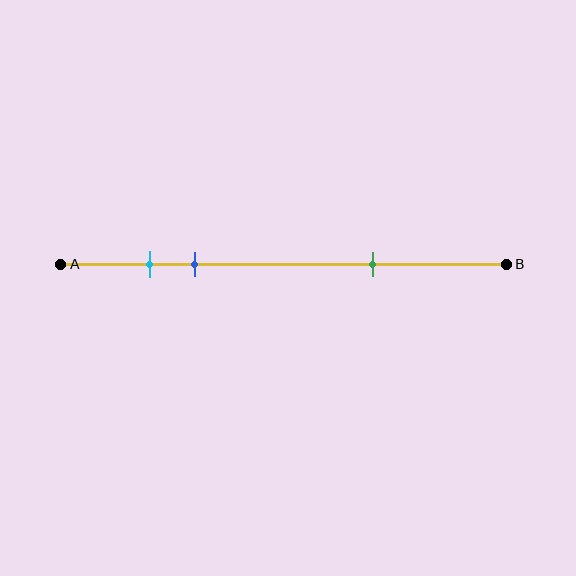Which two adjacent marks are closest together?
The cyan and blue marks are the closest adjacent pair.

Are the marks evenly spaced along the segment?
No, the marks are not evenly spaced.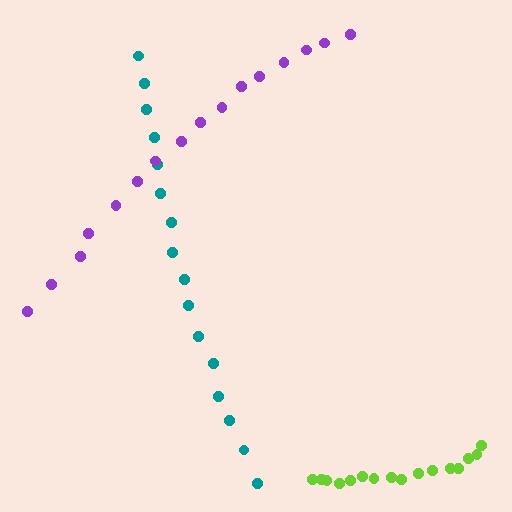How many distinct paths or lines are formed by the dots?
There are 3 distinct paths.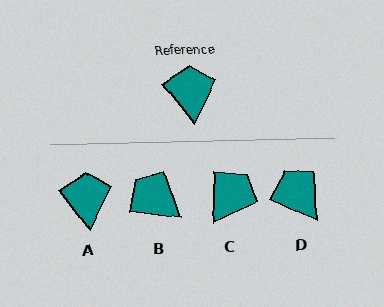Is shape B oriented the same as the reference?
No, it is off by about 46 degrees.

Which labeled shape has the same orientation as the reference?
A.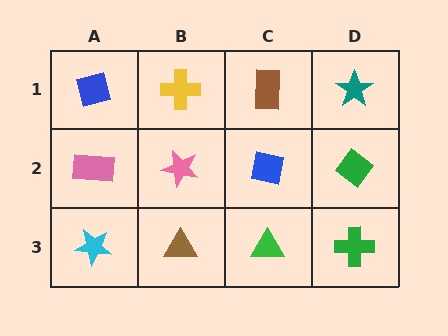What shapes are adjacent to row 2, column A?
A blue square (row 1, column A), a cyan star (row 3, column A), a pink star (row 2, column B).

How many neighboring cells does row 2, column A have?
3.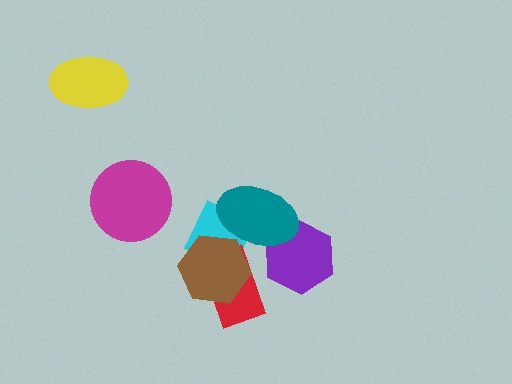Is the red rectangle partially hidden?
Yes, it is partially covered by another shape.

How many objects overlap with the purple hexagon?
1 object overlaps with the purple hexagon.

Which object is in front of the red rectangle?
The brown hexagon is in front of the red rectangle.